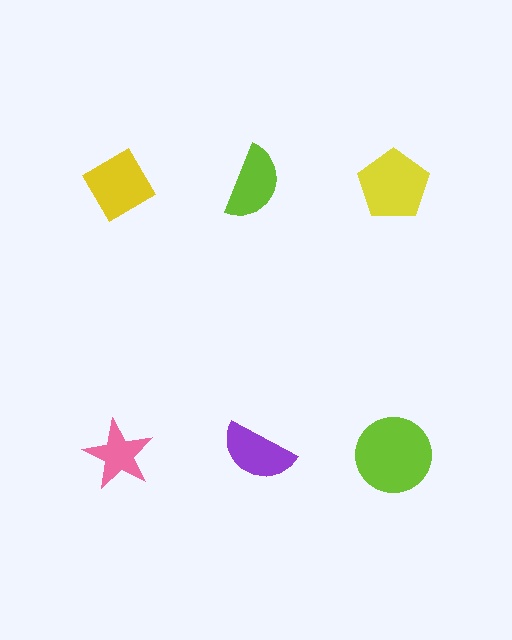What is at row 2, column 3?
A lime circle.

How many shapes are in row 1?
3 shapes.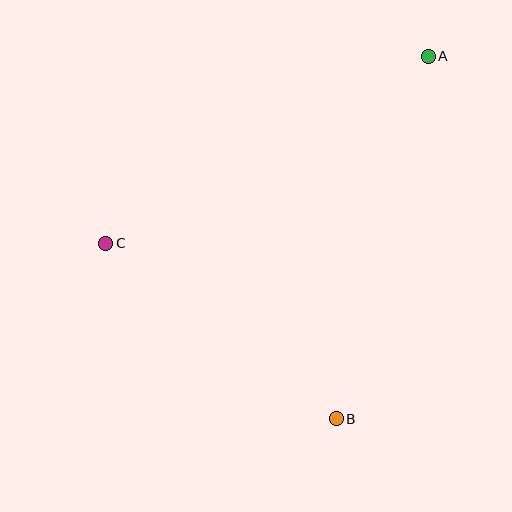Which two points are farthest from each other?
Points A and B are farthest from each other.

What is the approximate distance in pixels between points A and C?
The distance between A and C is approximately 373 pixels.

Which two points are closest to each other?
Points B and C are closest to each other.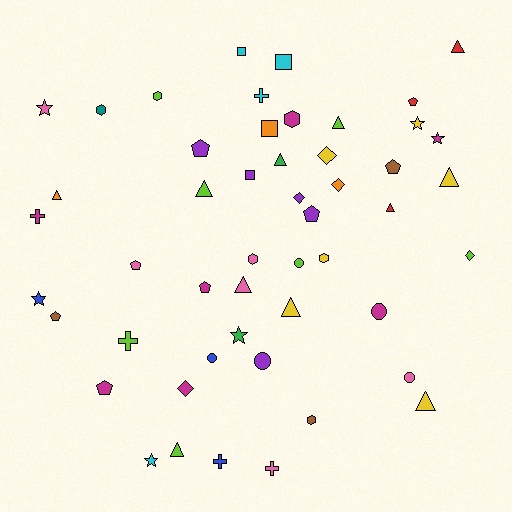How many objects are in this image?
There are 50 objects.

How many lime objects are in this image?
There are 7 lime objects.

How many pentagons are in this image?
There are 8 pentagons.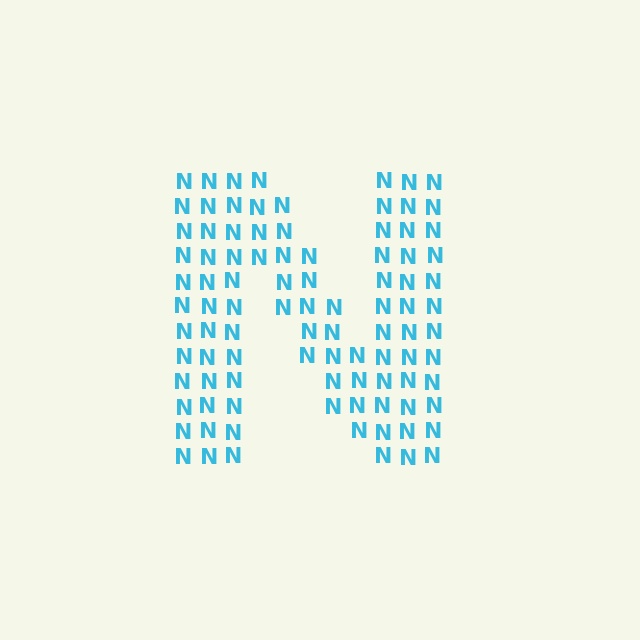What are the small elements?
The small elements are letter N's.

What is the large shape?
The large shape is the letter N.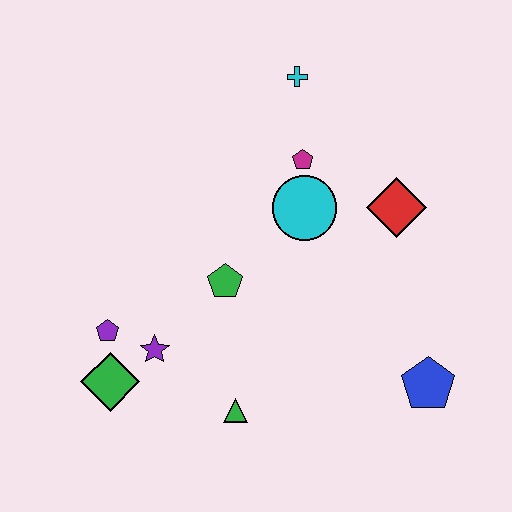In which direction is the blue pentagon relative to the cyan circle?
The blue pentagon is below the cyan circle.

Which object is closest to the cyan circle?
The magenta pentagon is closest to the cyan circle.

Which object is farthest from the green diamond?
The cyan cross is farthest from the green diamond.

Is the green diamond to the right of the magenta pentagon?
No